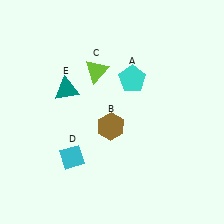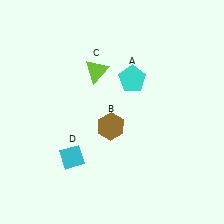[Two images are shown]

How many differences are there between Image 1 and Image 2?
There is 1 difference between the two images.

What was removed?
The teal triangle (E) was removed in Image 2.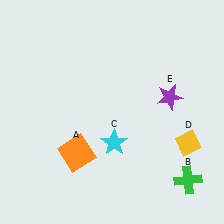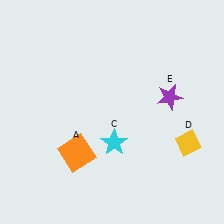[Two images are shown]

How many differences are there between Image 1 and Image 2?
There is 1 difference between the two images.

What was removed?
The green cross (B) was removed in Image 2.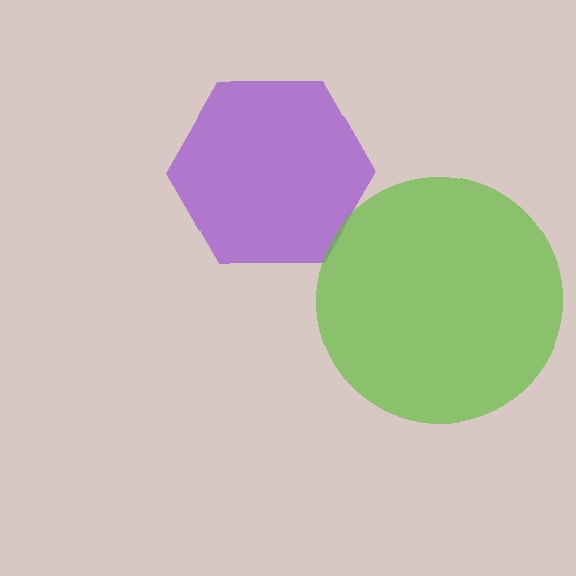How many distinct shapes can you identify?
There are 2 distinct shapes: a purple hexagon, a lime circle.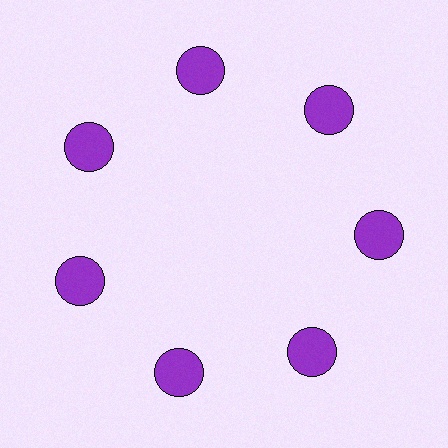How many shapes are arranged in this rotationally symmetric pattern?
There are 7 shapes, arranged in 7 groups of 1.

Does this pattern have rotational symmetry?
Yes, this pattern has 7-fold rotational symmetry. It looks the same after rotating 51 degrees around the center.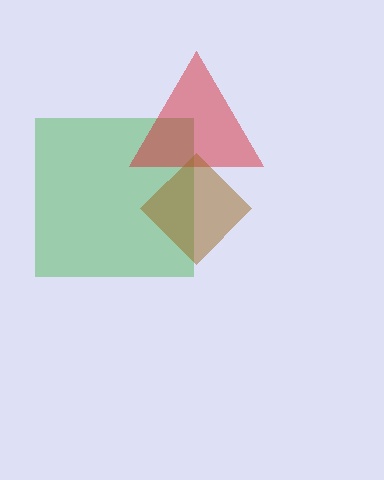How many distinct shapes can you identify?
There are 3 distinct shapes: a green square, a red triangle, a brown diamond.